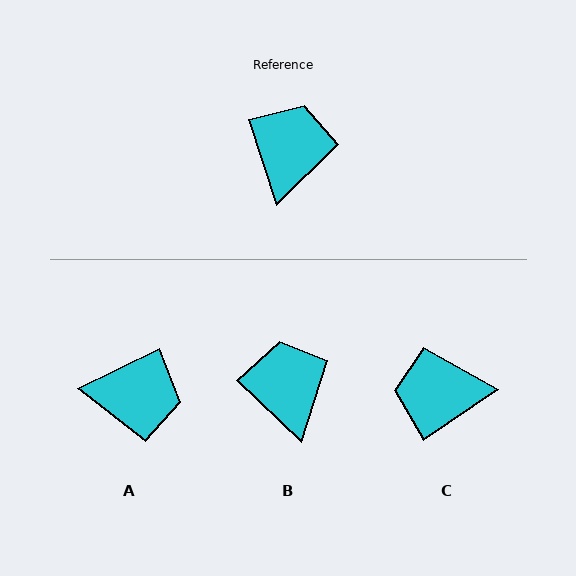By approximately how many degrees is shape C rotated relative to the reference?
Approximately 106 degrees counter-clockwise.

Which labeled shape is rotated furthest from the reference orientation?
C, about 106 degrees away.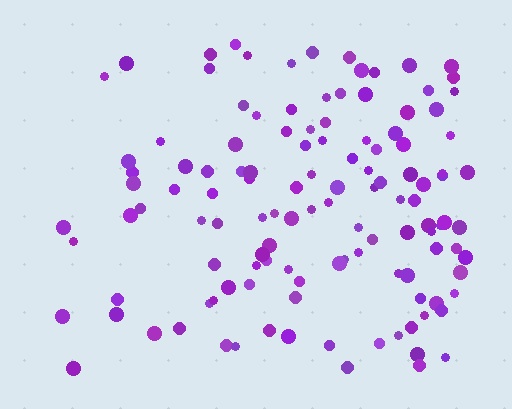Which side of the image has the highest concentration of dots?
The right.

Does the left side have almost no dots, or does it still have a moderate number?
Still a moderate number, just noticeably fewer than the right.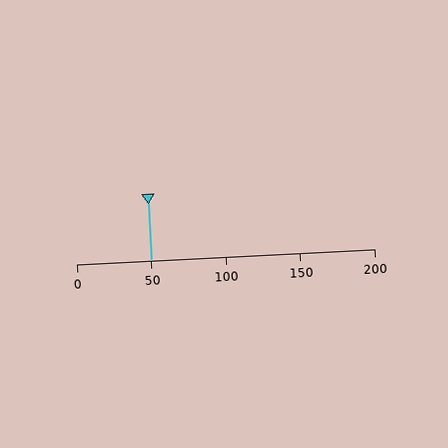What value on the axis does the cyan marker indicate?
The marker indicates approximately 50.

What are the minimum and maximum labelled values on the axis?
The axis runs from 0 to 200.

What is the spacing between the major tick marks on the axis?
The major ticks are spaced 50 apart.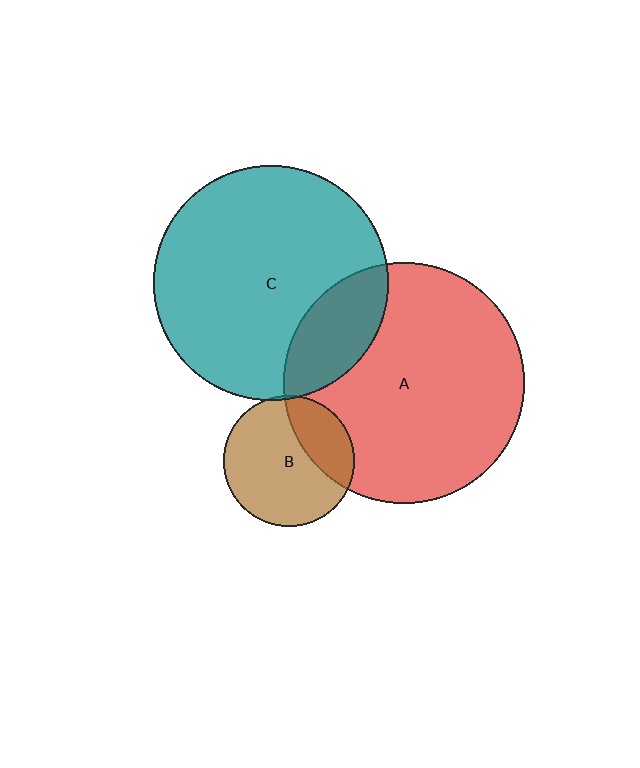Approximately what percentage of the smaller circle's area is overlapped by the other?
Approximately 30%.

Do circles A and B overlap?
Yes.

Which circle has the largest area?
Circle A (red).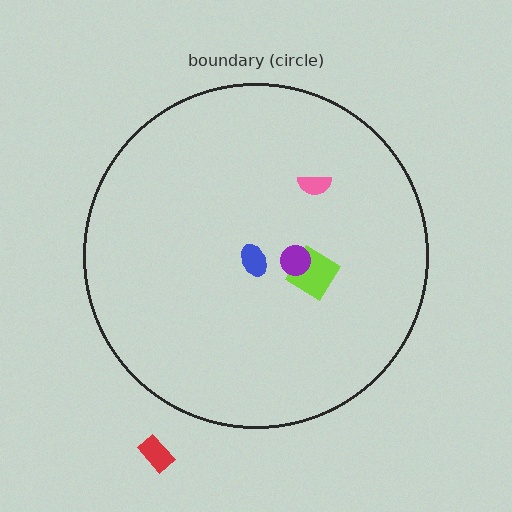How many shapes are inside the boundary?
4 inside, 1 outside.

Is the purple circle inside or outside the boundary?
Inside.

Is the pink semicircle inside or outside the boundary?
Inside.